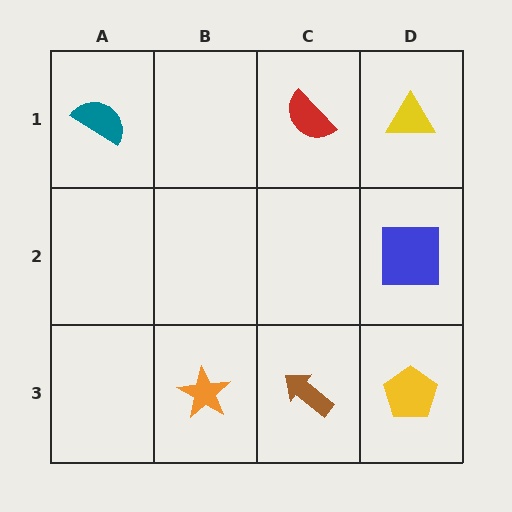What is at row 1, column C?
A red semicircle.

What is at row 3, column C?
A brown arrow.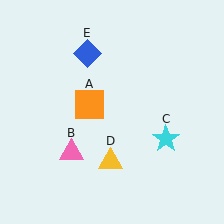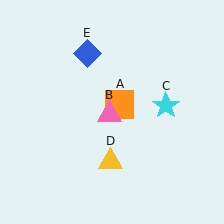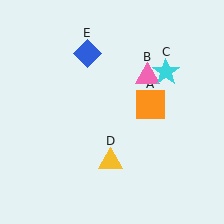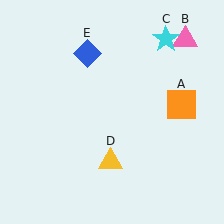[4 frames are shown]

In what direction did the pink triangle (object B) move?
The pink triangle (object B) moved up and to the right.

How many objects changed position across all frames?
3 objects changed position: orange square (object A), pink triangle (object B), cyan star (object C).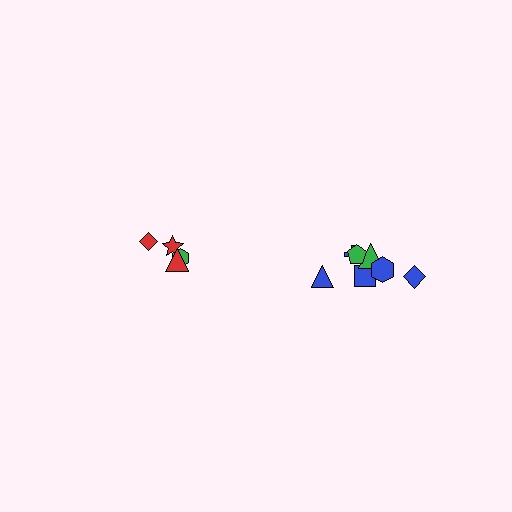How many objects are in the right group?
There are 7 objects.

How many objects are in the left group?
There are 4 objects.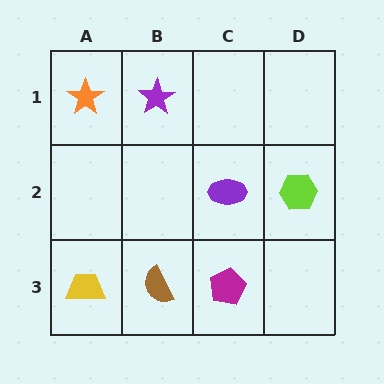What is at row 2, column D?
A lime hexagon.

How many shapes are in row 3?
3 shapes.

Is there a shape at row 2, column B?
No, that cell is empty.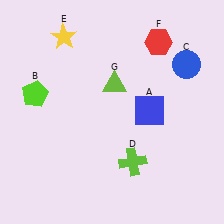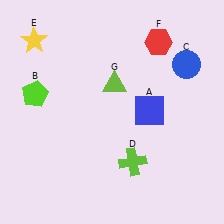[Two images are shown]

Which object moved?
The yellow star (E) moved left.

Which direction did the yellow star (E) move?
The yellow star (E) moved left.